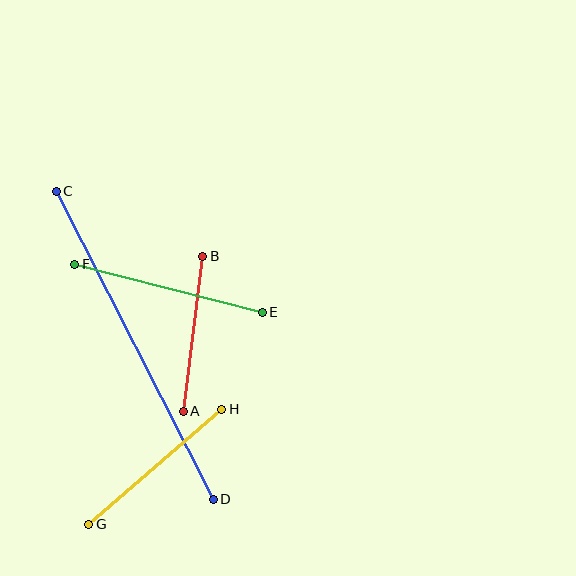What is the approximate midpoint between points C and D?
The midpoint is at approximately (135, 345) pixels.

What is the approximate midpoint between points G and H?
The midpoint is at approximately (155, 467) pixels.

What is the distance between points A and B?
The distance is approximately 156 pixels.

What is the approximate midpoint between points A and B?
The midpoint is at approximately (193, 334) pixels.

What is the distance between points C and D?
The distance is approximately 346 pixels.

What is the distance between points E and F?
The distance is approximately 194 pixels.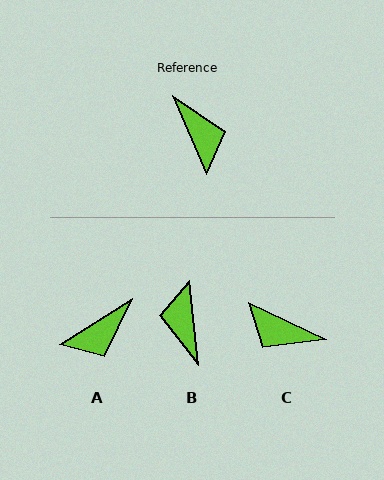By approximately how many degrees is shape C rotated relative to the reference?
Approximately 139 degrees clockwise.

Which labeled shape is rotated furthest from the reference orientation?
B, about 163 degrees away.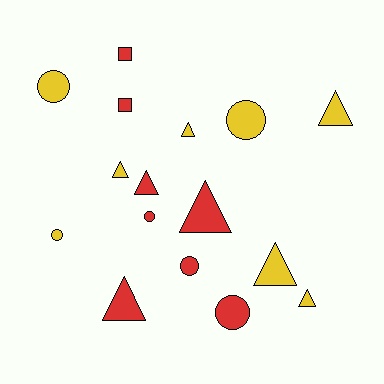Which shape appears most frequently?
Triangle, with 8 objects.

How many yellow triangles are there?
There are 5 yellow triangles.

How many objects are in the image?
There are 16 objects.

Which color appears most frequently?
Yellow, with 8 objects.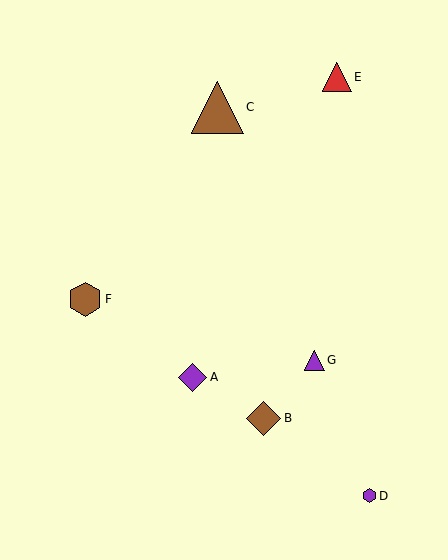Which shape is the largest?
The brown triangle (labeled C) is the largest.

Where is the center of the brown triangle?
The center of the brown triangle is at (217, 107).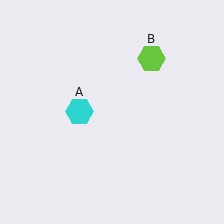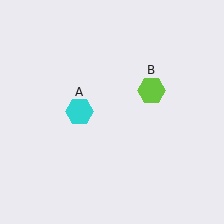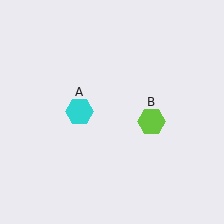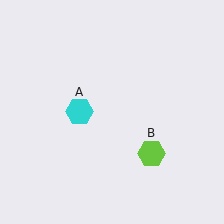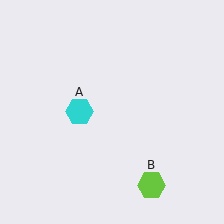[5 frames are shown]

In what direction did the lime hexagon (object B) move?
The lime hexagon (object B) moved down.